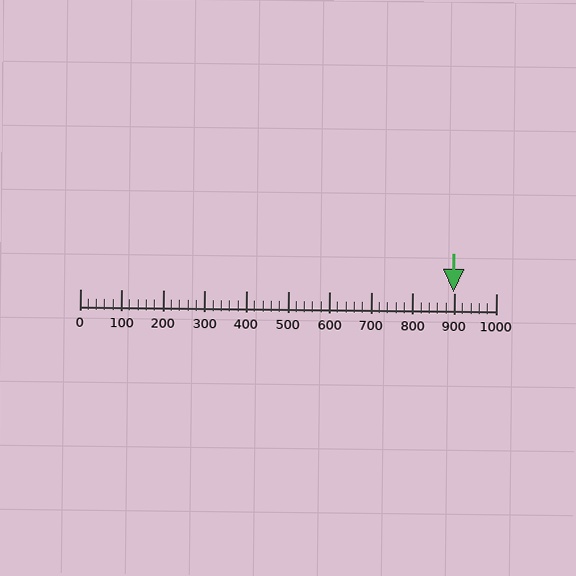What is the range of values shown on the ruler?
The ruler shows values from 0 to 1000.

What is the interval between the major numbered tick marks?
The major tick marks are spaced 100 units apart.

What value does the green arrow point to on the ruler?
The green arrow points to approximately 898.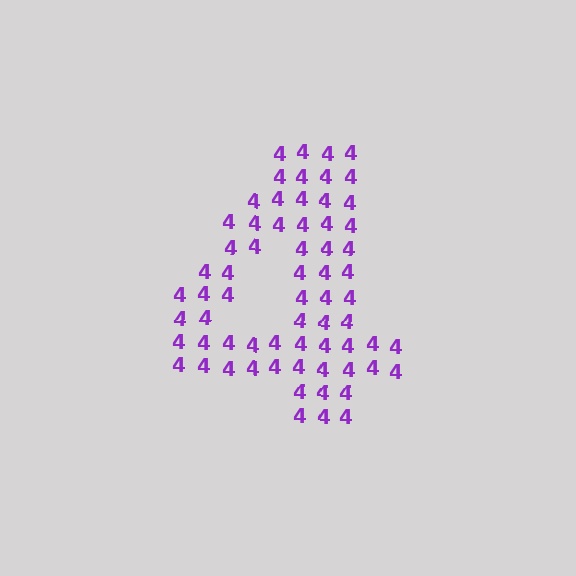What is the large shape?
The large shape is the digit 4.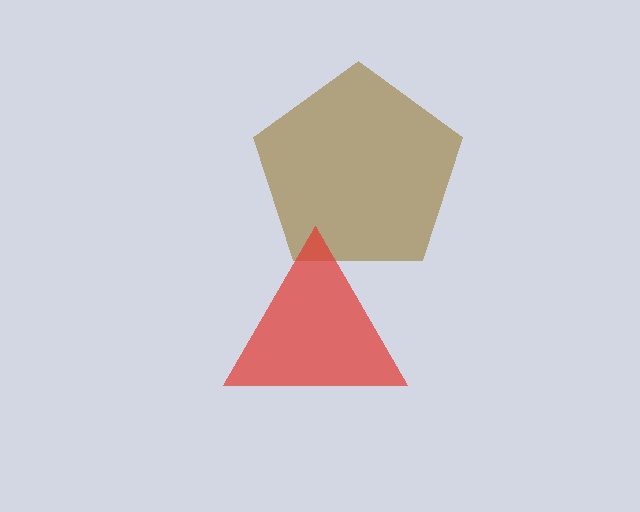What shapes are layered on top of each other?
The layered shapes are: a brown pentagon, a red triangle.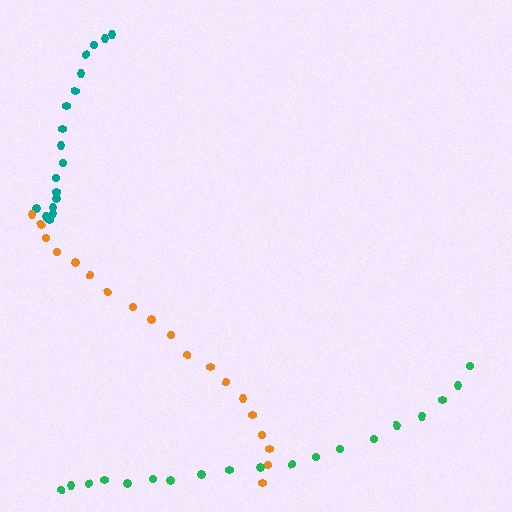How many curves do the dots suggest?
There are 3 distinct paths.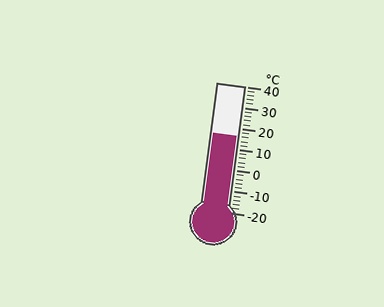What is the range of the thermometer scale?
The thermometer scale ranges from -20°C to 40°C.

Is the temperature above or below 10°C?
The temperature is above 10°C.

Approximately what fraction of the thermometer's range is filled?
The thermometer is filled to approximately 60% of its range.